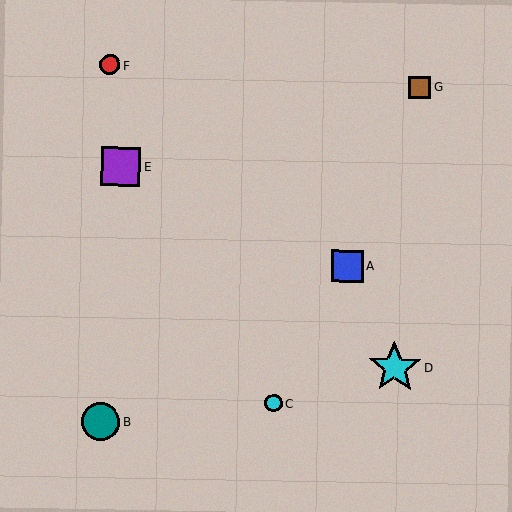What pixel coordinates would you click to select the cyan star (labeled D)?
Click at (395, 367) to select the cyan star D.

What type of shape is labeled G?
Shape G is a brown square.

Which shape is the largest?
The cyan star (labeled D) is the largest.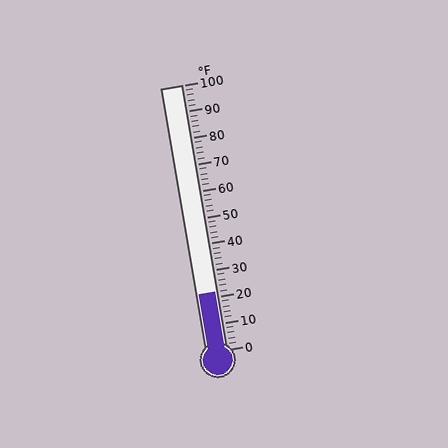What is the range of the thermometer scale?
The thermometer scale ranges from 0°F to 100°F.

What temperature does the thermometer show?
The thermometer shows approximately 22°F.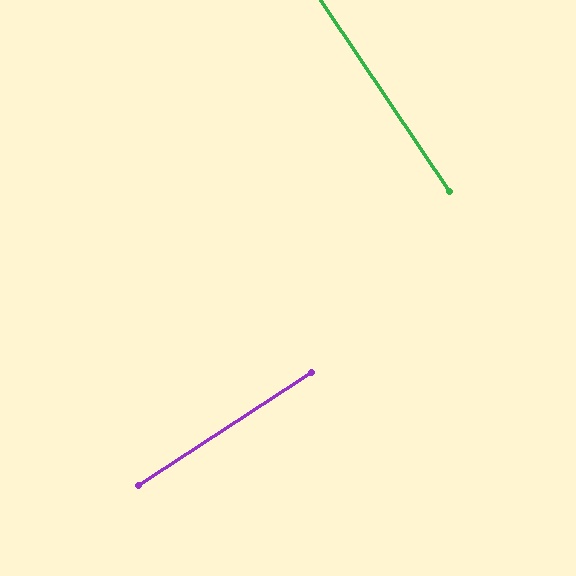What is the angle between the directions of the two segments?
Approximately 89 degrees.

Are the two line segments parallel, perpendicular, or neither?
Perpendicular — they meet at approximately 89°.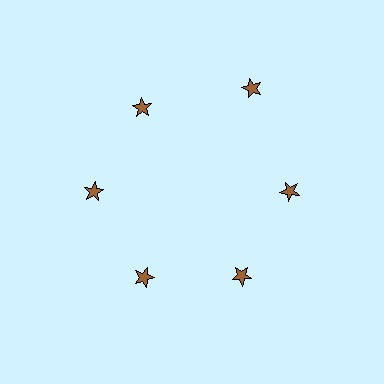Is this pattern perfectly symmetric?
No. The 6 brown stars are arranged in a ring, but one element near the 1 o'clock position is pushed outward from the center, breaking the 6-fold rotational symmetry.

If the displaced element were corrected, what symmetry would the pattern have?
It would have 6-fold rotational symmetry — the pattern would map onto itself every 60 degrees.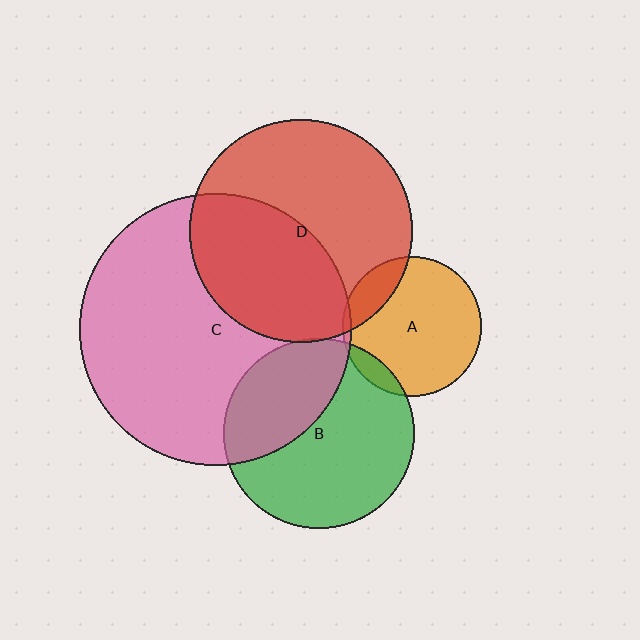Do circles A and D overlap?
Yes.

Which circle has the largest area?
Circle C (pink).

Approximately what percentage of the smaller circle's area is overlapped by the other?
Approximately 15%.